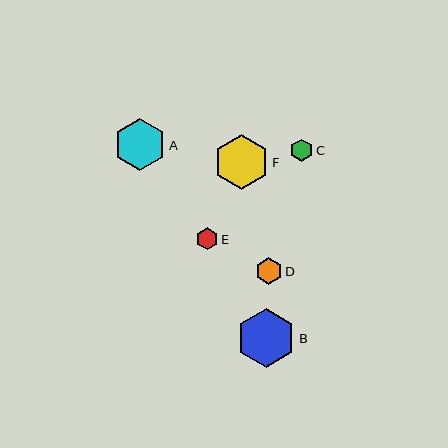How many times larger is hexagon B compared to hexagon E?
Hexagon B is approximately 2.6 times the size of hexagon E.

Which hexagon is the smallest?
Hexagon E is the smallest with a size of approximately 22 pixels.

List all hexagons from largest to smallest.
From largest to smallest: B, F, A, D, C, E.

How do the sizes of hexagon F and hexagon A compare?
Hexagon F and hexagon A are approximately the same size.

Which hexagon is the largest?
Hexagon B is the largest with a size of approximately 59 pixels.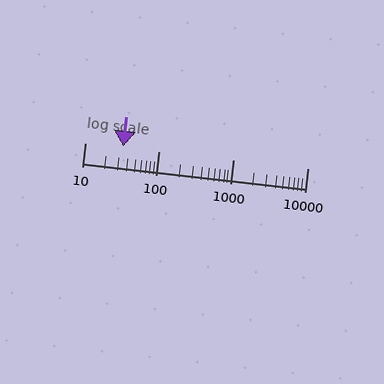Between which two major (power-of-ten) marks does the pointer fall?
The pointer is between 10 and 100.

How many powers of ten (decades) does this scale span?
The scale spans 3 decades, from 10 to 10000.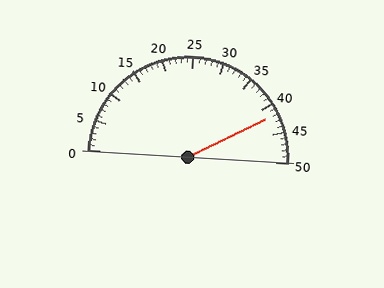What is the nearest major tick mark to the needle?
The nearest major tick mark is 40.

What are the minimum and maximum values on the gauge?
The gauge ranges from 0 to 50.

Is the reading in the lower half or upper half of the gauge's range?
The reading is in the upper half of the range (0 to 50).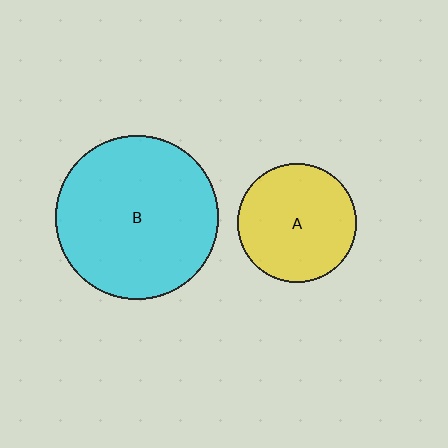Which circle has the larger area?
Circle B (cyan).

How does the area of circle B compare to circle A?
Approximately 1.9 times.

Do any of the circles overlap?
No, none of the circles overlap.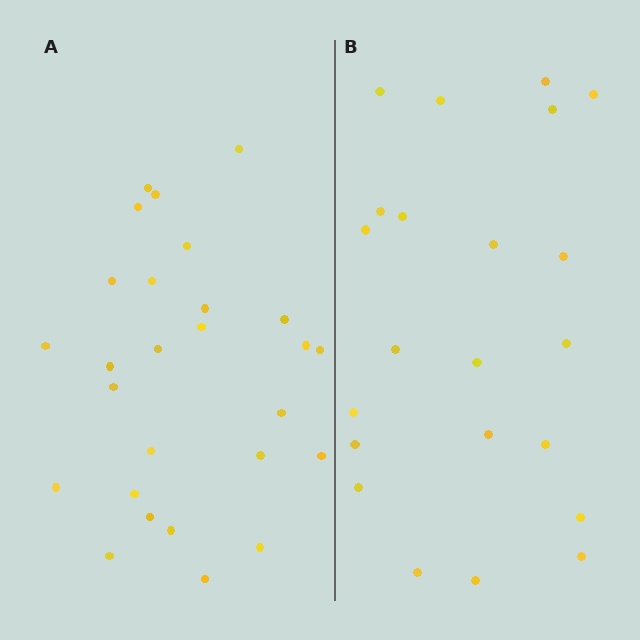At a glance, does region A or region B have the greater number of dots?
Region A (the left region) has more dots.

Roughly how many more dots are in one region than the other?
Region A has about 5 more dots than region B.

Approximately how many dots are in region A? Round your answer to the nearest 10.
About 30 dots. (The exact count is 27, which rounds to 30.)